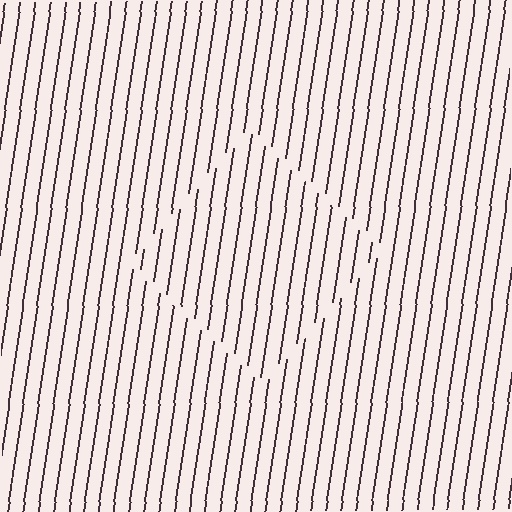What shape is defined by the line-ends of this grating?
An illusory square. The interior of the shape contains the same grating, shifted by half a period — the contour is defined by the phase discontinuity where line-ends from the inner and outer gratings abut.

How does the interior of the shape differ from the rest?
The interior of the shape contains the same grating, shifted by half a period — the contour is defined by the phase discontinuity where line-ends from the inner and outer gratings abut.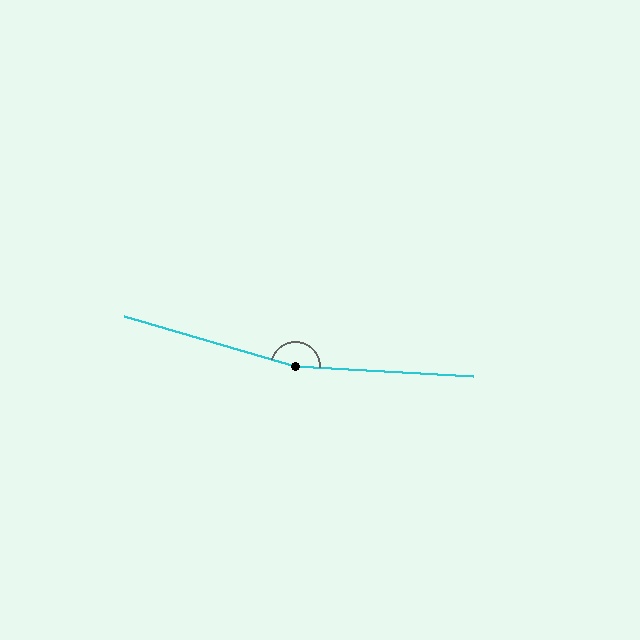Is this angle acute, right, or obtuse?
It is obtuse.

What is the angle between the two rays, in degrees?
Approximately 167 degrees.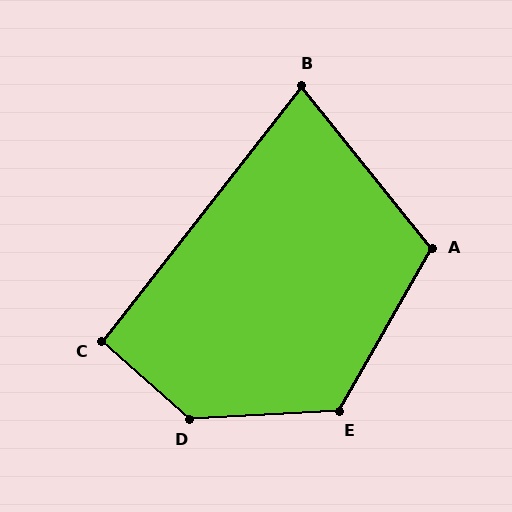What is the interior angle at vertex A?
Approximately 112 degrees (obtuse).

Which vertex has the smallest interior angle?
B, at approximately 77 degrees.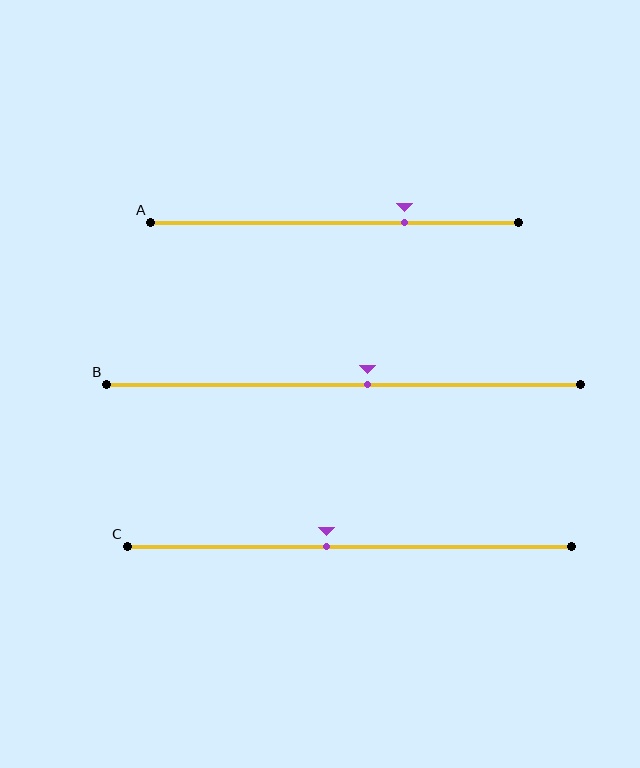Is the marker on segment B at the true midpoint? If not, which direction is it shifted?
No, the marker on segment B is shifted to the right by about 5% of the segment length.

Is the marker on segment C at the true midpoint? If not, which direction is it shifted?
No, the marker on segment C is shifted to the left by about 5% of the segment length.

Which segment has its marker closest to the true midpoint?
Segment B has its marker closest to the true midpoint.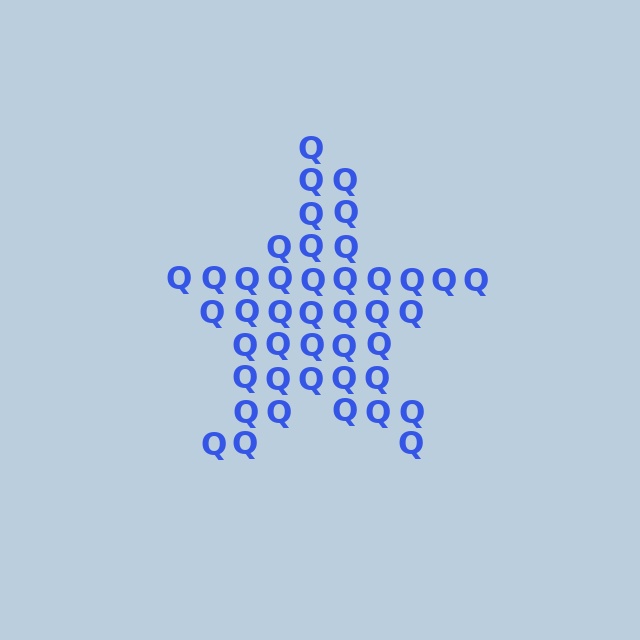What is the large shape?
The large shape is a star.